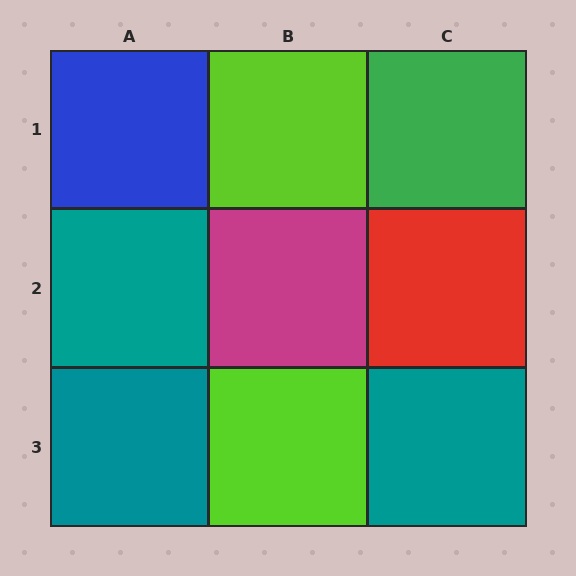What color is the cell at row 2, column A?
Teal.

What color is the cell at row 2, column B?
Magenta.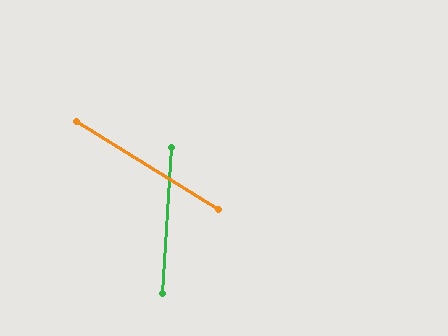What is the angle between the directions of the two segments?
Approximately 62 degrees.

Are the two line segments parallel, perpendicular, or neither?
Neither parallel nor perpendicular — they differ by about 62°.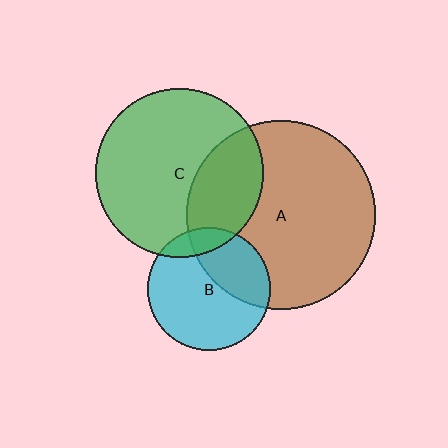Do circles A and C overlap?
Yes.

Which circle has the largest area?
Circle A (brown).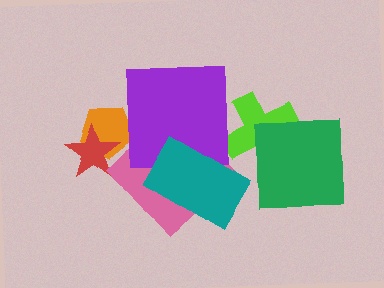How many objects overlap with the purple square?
2 objects overlap with the purple square.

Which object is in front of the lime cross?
The green square is in front of the lime cross.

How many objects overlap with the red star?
1 object overlaps with the red star.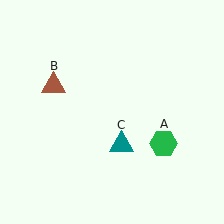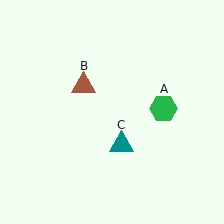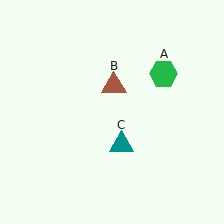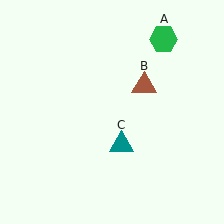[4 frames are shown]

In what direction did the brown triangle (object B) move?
The brown triangle (object B) moved right.